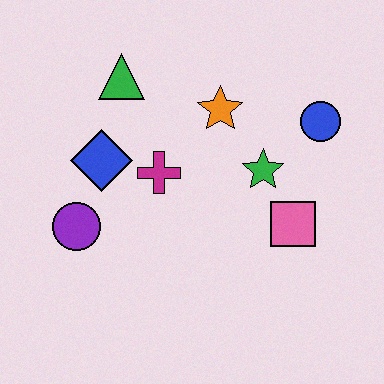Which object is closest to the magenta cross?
The blue diamond is closest to the magenta cross.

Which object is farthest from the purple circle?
The blue circle is farthest from the purple circle.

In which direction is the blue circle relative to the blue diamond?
The blue circle is to the right of the blue diamond.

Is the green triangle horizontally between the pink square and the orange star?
No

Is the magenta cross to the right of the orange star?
No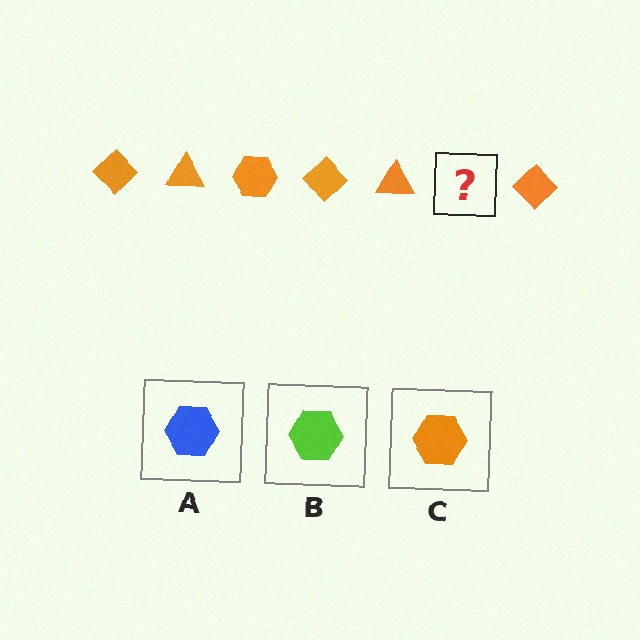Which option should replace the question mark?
Option C.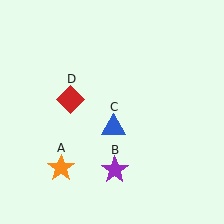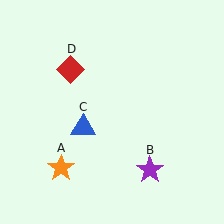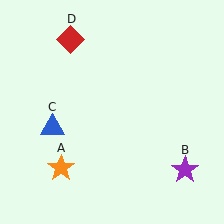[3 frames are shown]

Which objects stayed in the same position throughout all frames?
Orange star (object A) remained stationary.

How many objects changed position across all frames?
3 objects changed position: purple star (object B), blue triangle (object C), red diamond (object D).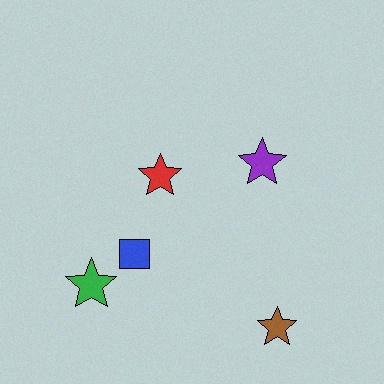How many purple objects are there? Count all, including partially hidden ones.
There is 1 purple object.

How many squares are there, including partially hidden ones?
There is 1 square.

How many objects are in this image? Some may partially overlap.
There are 5 objects.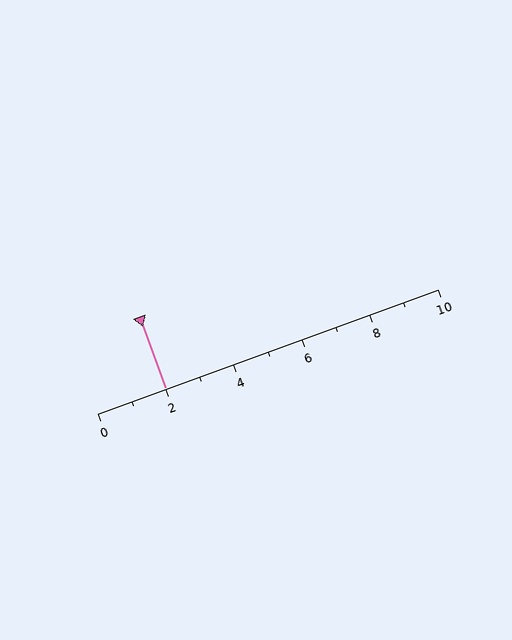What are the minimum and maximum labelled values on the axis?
The axis runs from 0 to 10.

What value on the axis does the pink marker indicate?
The marker indicates approximately 2.